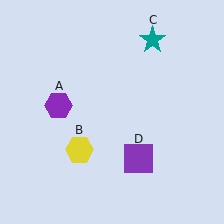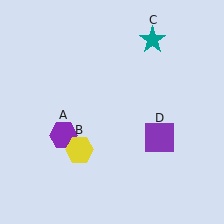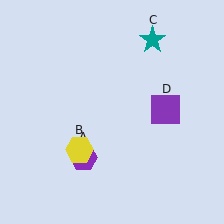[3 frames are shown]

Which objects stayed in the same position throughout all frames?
Yellow hexagon (object B) and teal star (object C) remained stationary.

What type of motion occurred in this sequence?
The purple hexagon (object A), purple square (object D) rotated counterclockwise around the center of the scene.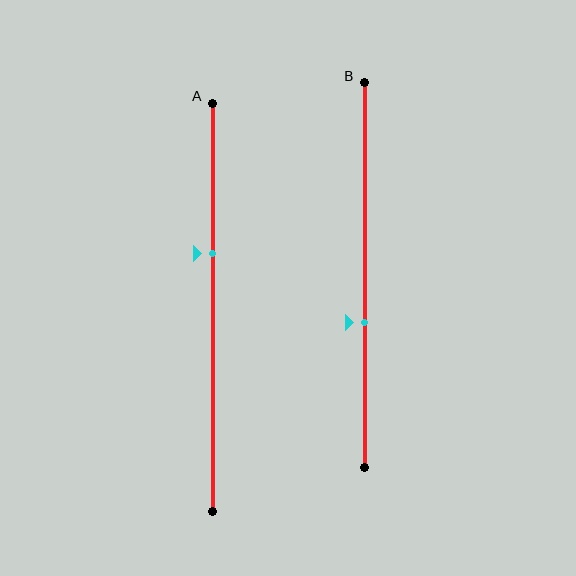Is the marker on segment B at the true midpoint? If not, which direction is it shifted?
No, the marker on segment B is shifted downward by about 12% of the segment length.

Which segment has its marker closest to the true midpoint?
Segment B has its marker closest to the true midpoint.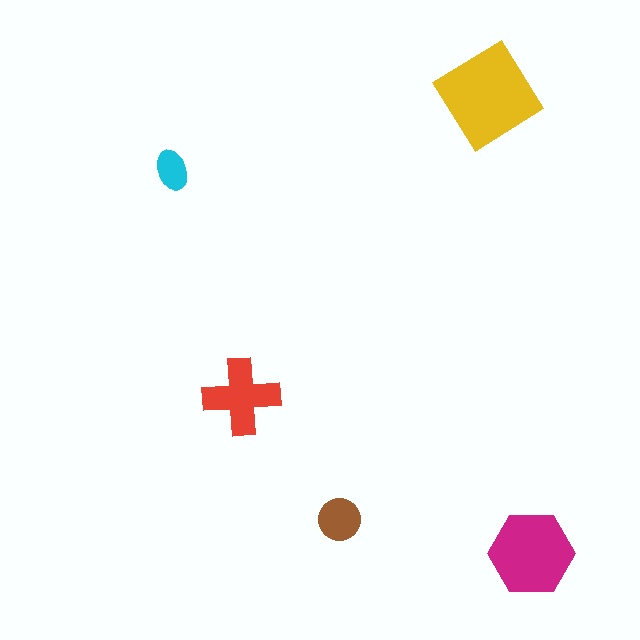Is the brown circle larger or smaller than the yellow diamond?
Smaller.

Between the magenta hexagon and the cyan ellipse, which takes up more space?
The magenta hexagon.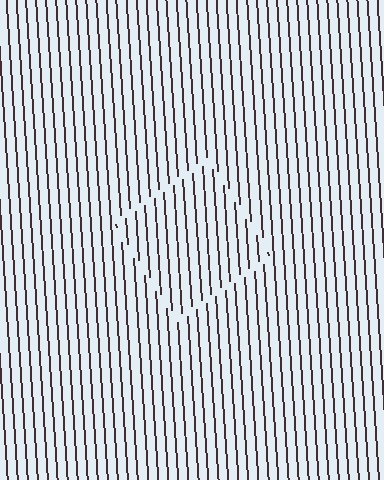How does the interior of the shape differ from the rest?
The interior of the shape contains the same grating, shifted by half a period — the contour is defined by the phase discontinuity where line-ends from the inner and outer gratings abut.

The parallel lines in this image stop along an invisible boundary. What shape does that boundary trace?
An illusory square. The interior of the shape contains the same grating, shifted by half a period — the contour is defined by the phase discontinuity where line-ends from the inner and outer gratings abut.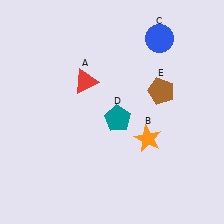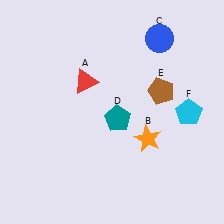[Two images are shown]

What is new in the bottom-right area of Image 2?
A cyan pentagon (F) was added in the bottom-right area of Image 2.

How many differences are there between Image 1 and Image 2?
There is 1 difference between the two images.